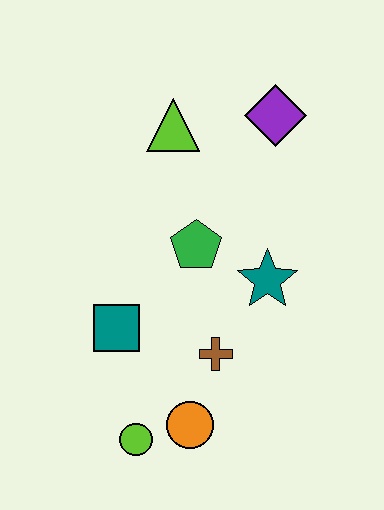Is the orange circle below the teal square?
Yes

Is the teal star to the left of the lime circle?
No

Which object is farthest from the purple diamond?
The lime circle is farthest from the purple diamond.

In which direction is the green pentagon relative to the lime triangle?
The green pentagon is below the lime triangle.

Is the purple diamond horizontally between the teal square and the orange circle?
No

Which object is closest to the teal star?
The green pentagon is closest to the teal star.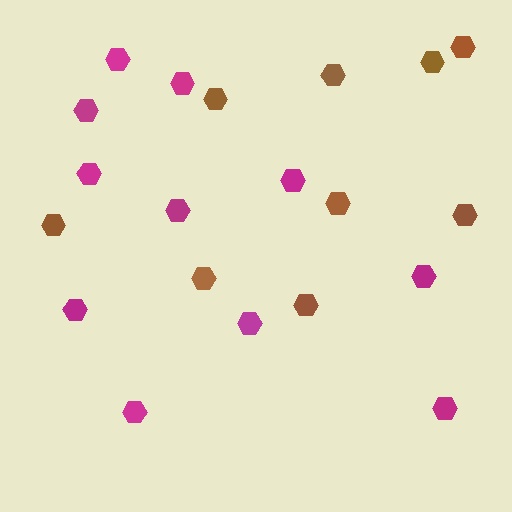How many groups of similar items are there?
There are 2 groups: one group of magenta hexagons (11) and one group of brown hexagons (9).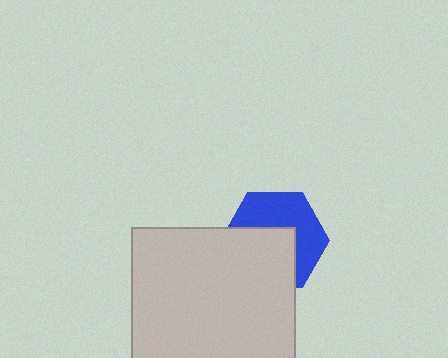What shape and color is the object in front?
The object in front is a light gray square.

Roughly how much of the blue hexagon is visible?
About half of it is visible (roughly 52%).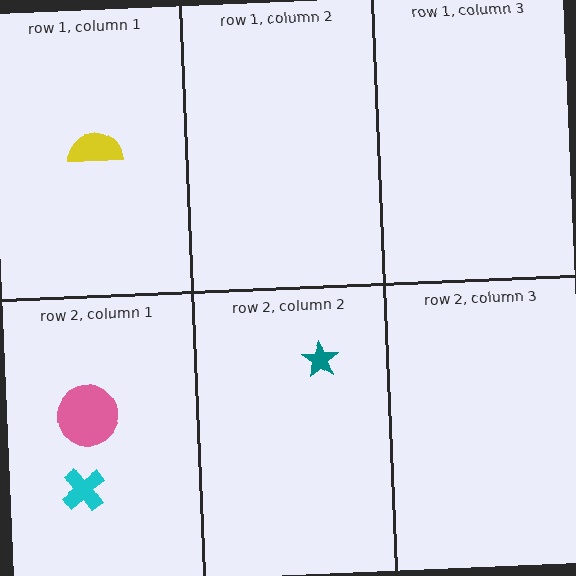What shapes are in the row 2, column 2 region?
The teal star.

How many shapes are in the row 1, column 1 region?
1.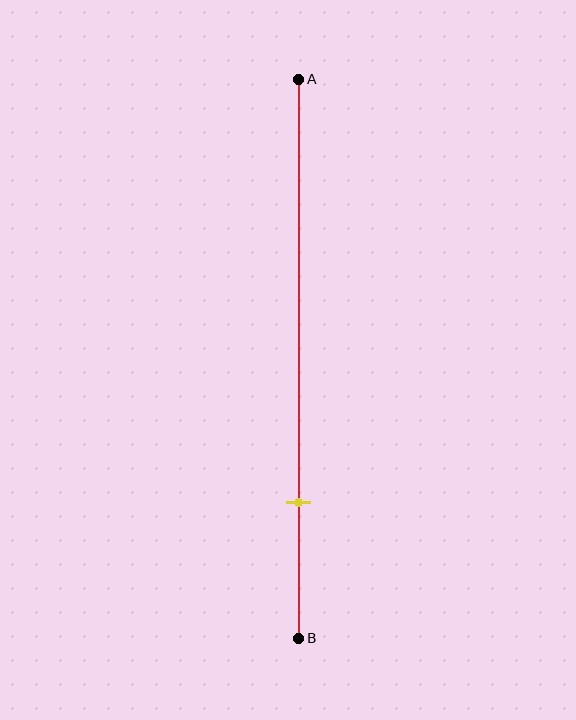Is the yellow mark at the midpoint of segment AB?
No, the mark is at about 75% from A, not at the 50% midpoint.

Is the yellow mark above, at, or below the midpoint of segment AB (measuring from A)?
The yellow mark is below the midpoint of segment AB.